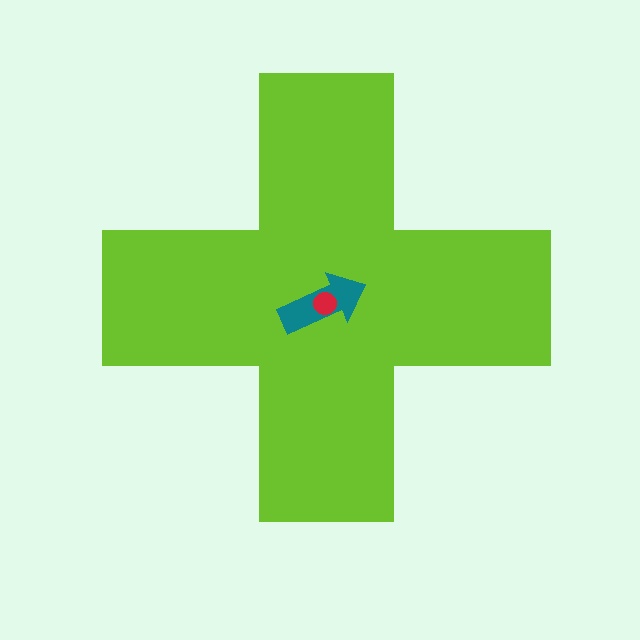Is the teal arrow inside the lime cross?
Yes.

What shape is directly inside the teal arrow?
The red circle.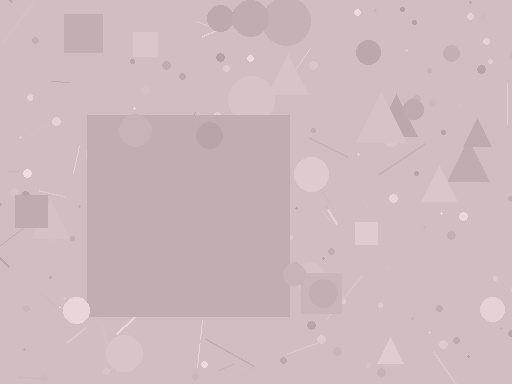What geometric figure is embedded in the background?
A square is embedded in the background.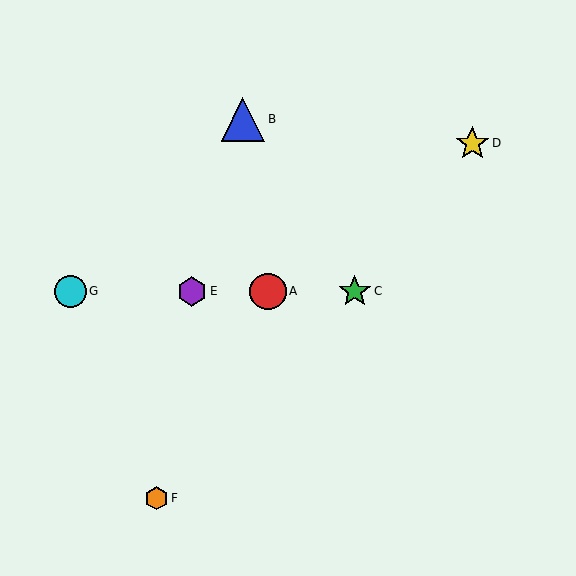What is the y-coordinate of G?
Object G is at y≈291.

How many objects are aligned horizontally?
4 objects (A, C, E, G) are aligned horizontally.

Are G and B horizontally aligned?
No, G is at y≈291 and B is at y≈119.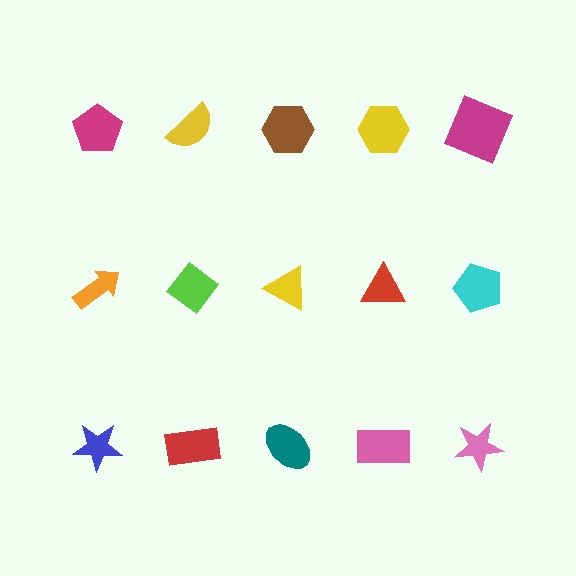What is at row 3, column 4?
A pink rectangle.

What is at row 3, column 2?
A red rectangle.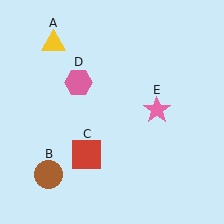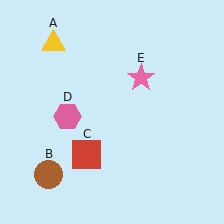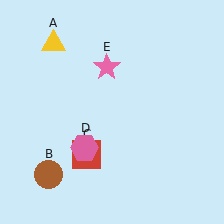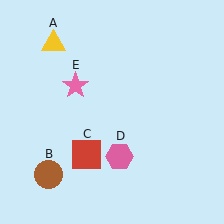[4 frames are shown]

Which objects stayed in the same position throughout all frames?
Yellow triangle (object A) and brown circle (object B) and red square (object C) remained stationary.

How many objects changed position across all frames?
2 objects changed position: pink hexagon (object D), pink star (object E).